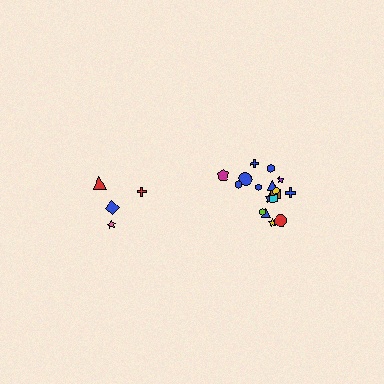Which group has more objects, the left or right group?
The right group.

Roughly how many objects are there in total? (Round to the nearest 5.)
Roughly 20 objects in total.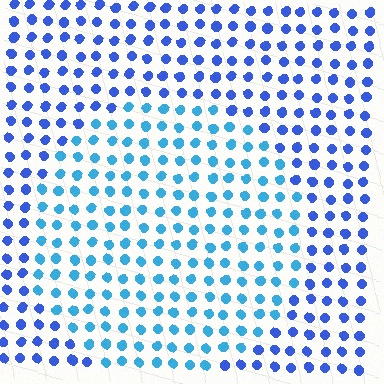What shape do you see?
I see a circle.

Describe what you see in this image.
The image is filled with small blue elements in a uniform arrangement. A circle-shaped region is visible where the elements are tinted to a slightly different hue, forming a subtle color boundary.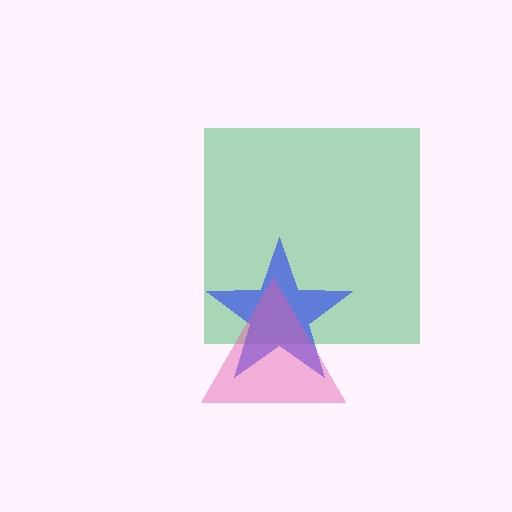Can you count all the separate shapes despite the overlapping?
Yes, there are 3 separate shapes.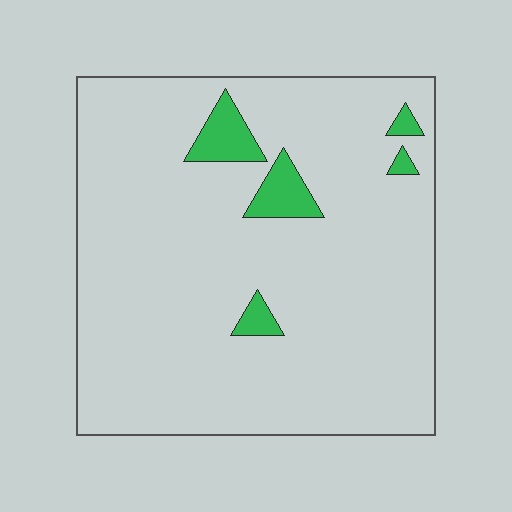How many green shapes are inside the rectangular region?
5.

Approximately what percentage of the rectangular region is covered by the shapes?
Approximately 5%.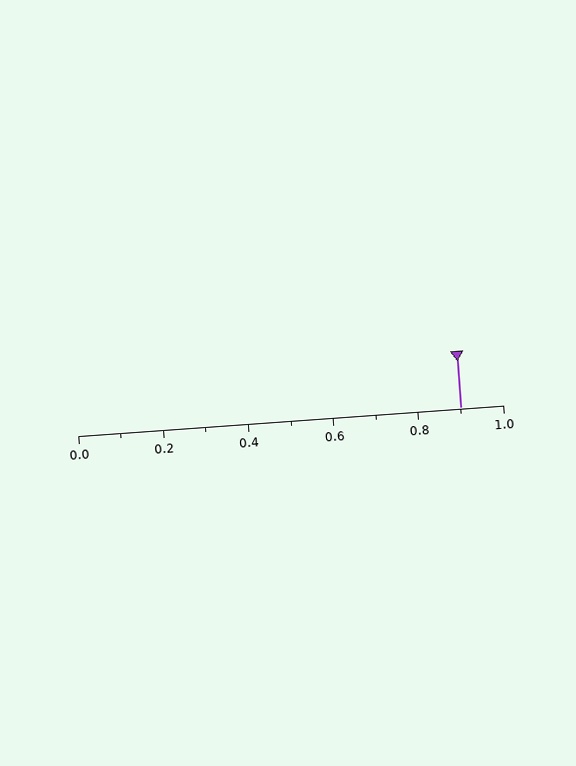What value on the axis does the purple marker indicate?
The marker indicates approximately 0.9.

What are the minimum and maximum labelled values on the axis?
The axis runs from 0.0 to 1.0.